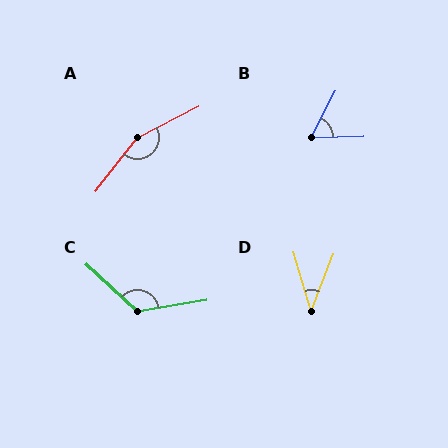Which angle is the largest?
A, at approximately 156 degrees.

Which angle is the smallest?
D, at approximately 38 degrees.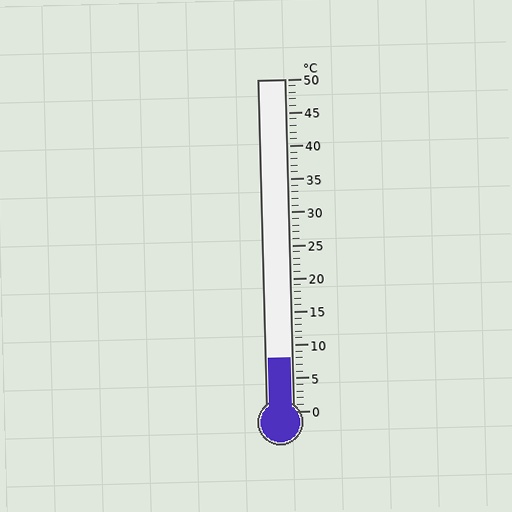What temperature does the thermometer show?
The thermometer shows approximately 8°C.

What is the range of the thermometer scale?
The thermometer scale ranges from 0°C to 50°C.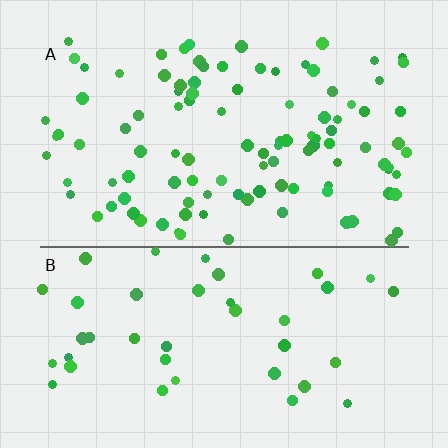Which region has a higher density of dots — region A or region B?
A (the top).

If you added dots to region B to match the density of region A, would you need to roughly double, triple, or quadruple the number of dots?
Approximately double.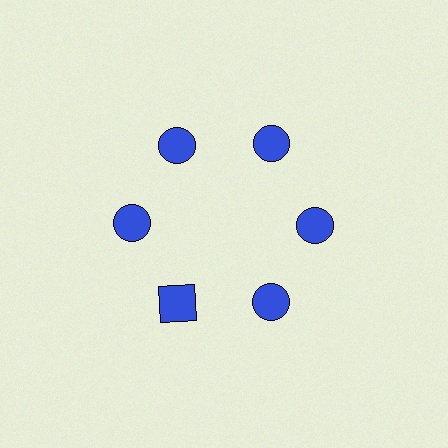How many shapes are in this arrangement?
There are 6 shapes arranged in a ring pattern.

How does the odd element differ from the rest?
It has a different shape: square instead of circle.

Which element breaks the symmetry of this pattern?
The blue square at roughly the 7 o'clock position breaks the symmetry. All other shapes are blue circles.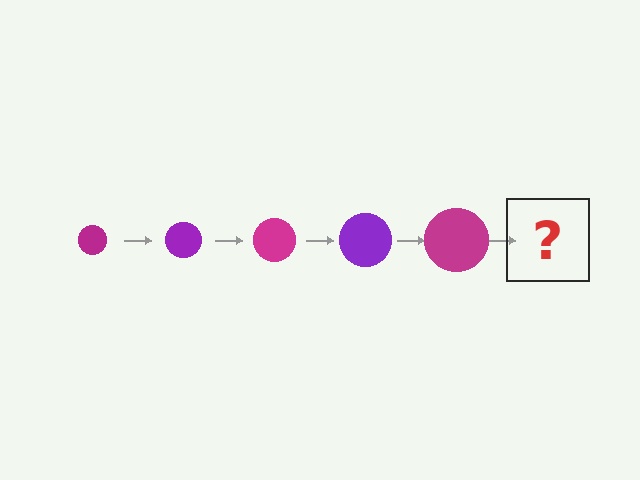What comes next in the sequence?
The next element should be a purple circle, larger than the previous one.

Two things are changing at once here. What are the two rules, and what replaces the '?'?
The two rules are that the circle grows larger each step and the color cycles through magenta and purple. The '?' should be a purple circle, larger than the previous one.